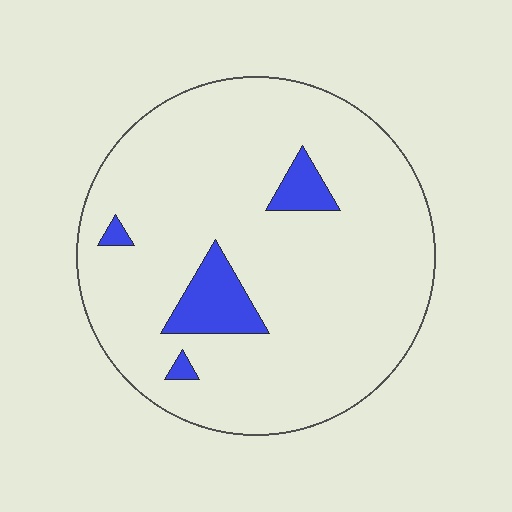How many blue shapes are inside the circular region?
4.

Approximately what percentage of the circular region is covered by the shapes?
Approximately 10%.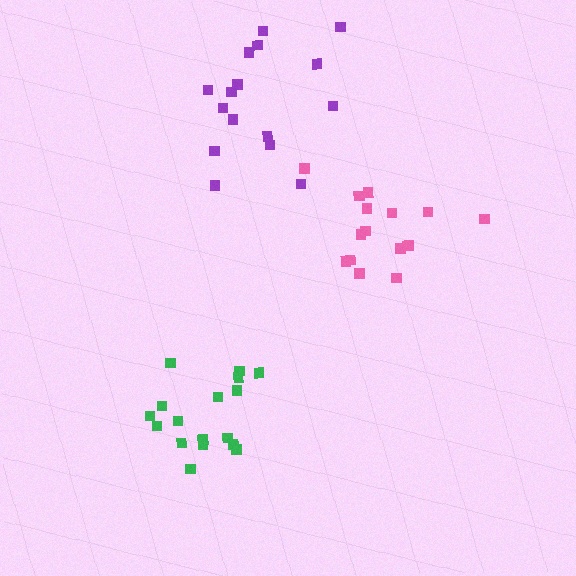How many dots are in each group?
Group 1: 17 dots, Group 2: 16 dots, Group 3: 16 dots (49 total).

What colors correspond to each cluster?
The clusters are colored: green, purple, pink.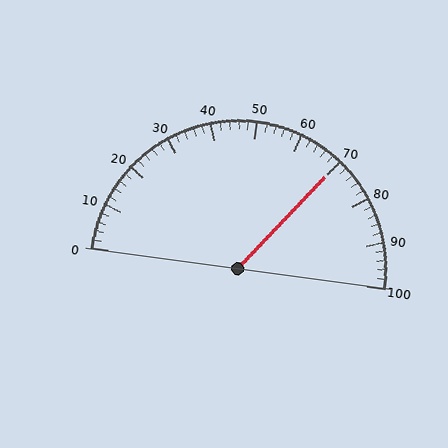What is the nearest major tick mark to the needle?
The nearest major tick mark is 70.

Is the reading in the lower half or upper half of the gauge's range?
The reading is in the upper half of the range (0 to 100).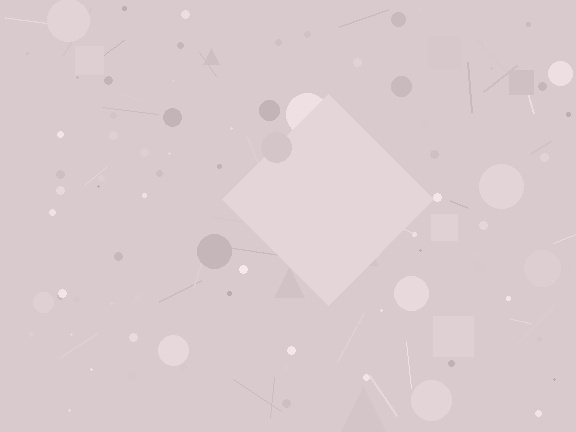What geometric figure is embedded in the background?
A diamond is embedded in the background.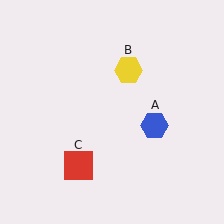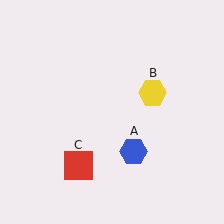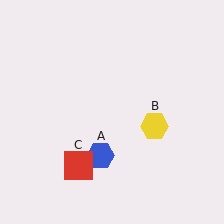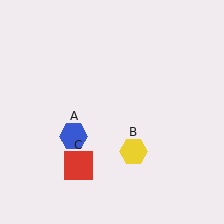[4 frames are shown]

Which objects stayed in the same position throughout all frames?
Red square (object C) remained stationary.